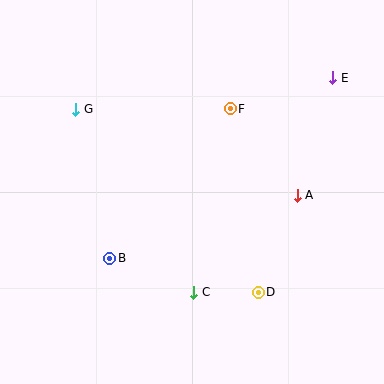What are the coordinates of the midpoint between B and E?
The midpoint between B and E is at (221, 168).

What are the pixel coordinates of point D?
Point D is at (258, 292).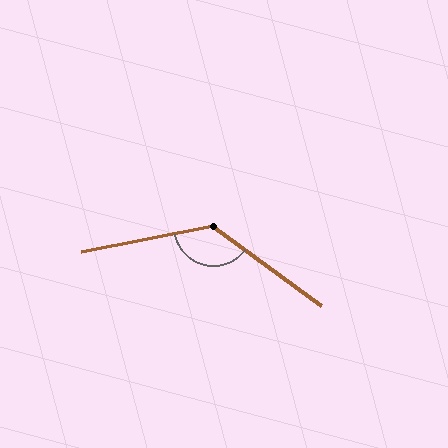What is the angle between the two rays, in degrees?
Approximately 132 degrees.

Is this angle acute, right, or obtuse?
It is obtuse.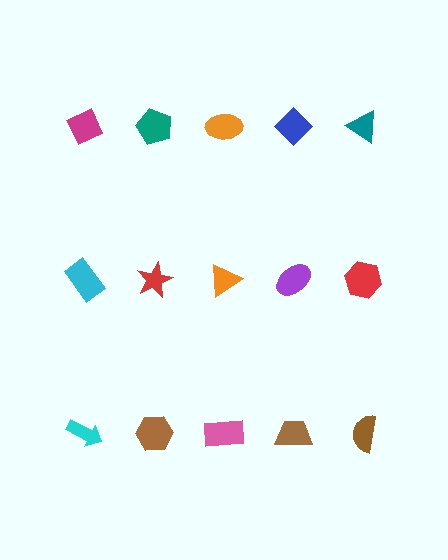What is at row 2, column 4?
A purple ellipse.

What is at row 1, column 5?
A teal triangle.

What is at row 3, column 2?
A brown hexagon.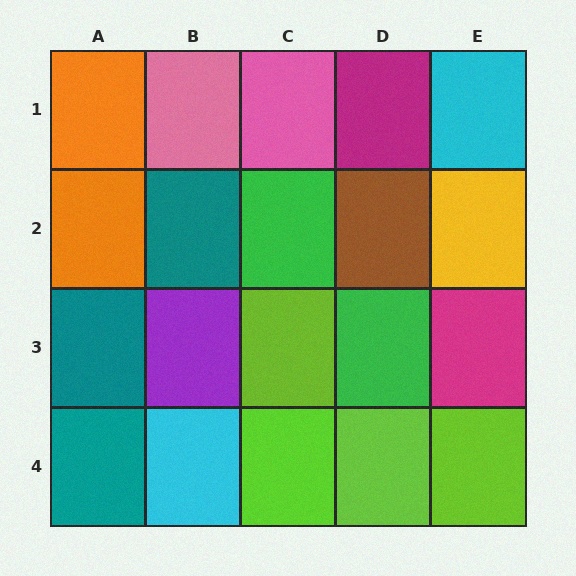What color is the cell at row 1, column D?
Magenta.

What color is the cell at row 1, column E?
Cyan.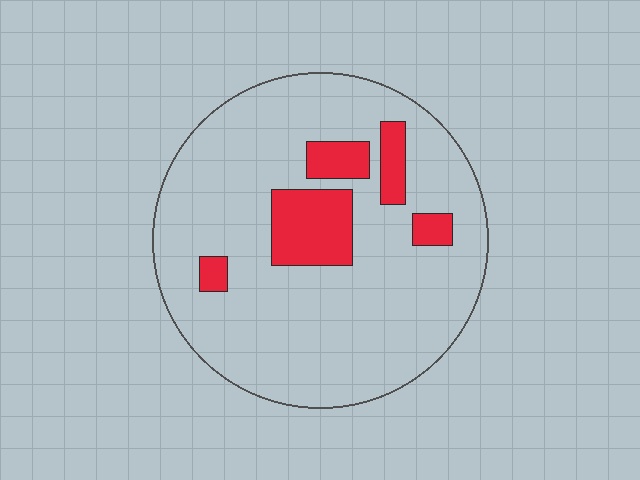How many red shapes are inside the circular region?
5.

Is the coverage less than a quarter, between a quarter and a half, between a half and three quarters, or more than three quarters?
Less than a quarter.